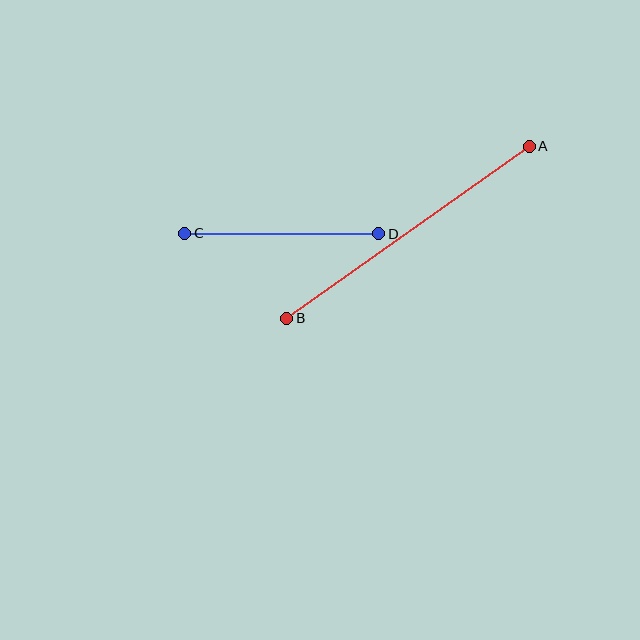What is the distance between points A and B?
The distance is approximately 297 pixels.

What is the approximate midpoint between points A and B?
The midpoint is at approximately (408, 232) pixels.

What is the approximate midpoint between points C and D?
The midpoint is at approximately (282, 234) pixels.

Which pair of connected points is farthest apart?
Points A and B are farthest apart.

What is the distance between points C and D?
The distance is approximately 194 pixels.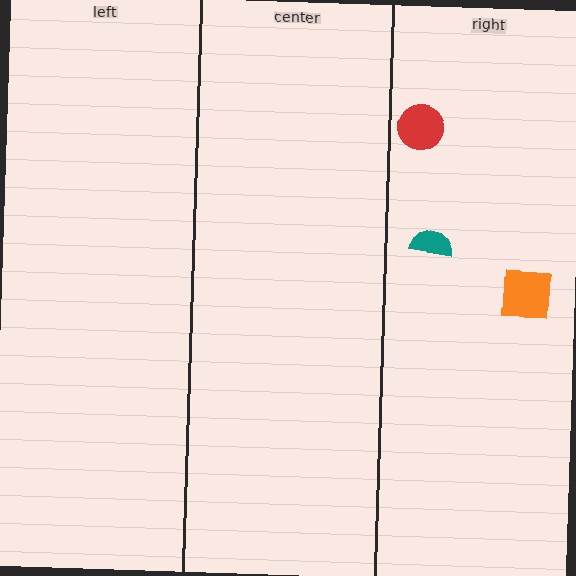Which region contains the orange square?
The right region.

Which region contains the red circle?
The right region.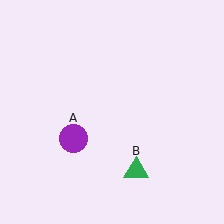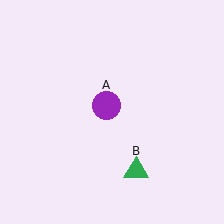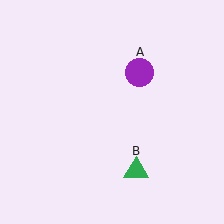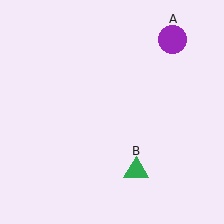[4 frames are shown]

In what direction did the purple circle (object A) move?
The purple circle (object A) moved up and to the right.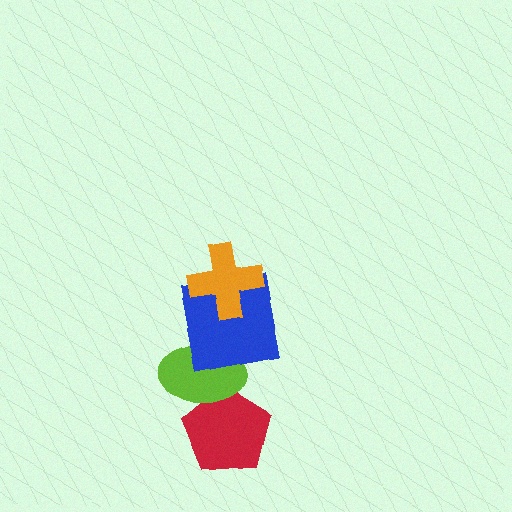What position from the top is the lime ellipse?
The lime ellipse is 3rd from the top.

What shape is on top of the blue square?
The orange cross is on top of the blue square.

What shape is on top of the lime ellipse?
The blue square is on top of the lime ellipse.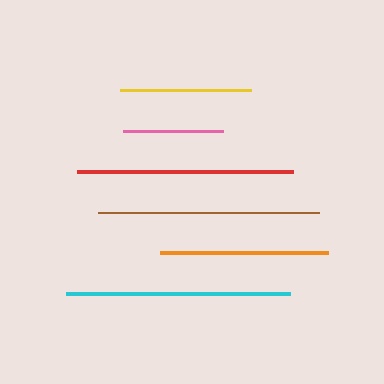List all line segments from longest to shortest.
From longest to shortest: cyan, brown, red, orange, yellow, pink.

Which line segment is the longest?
The cyan line is the longest at approximately 224 pixels.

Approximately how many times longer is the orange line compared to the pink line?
The orange line is approximately 1.7 times the length of the pink line.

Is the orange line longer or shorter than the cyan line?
The cyan line is longer than the orange line.